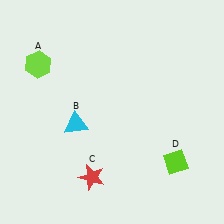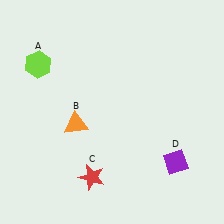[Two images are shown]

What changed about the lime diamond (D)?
In Image 1, D is lime. In Image 2, it changed to purple.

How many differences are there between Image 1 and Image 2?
There are 2 differences between the two images.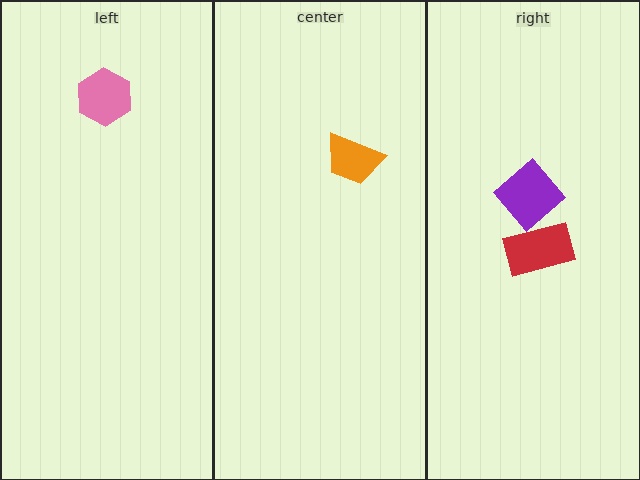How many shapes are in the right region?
2.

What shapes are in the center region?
The orange trapezoid.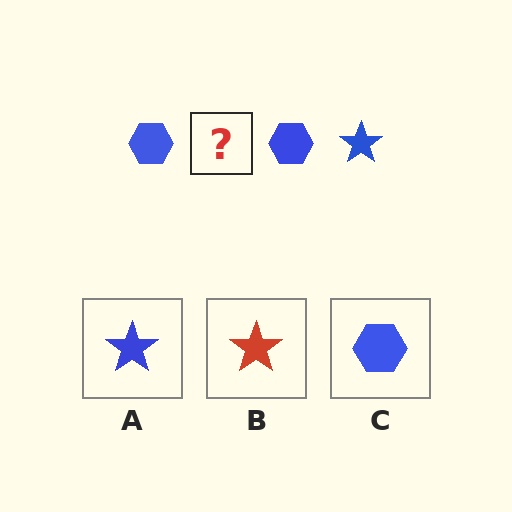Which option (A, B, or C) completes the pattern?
A.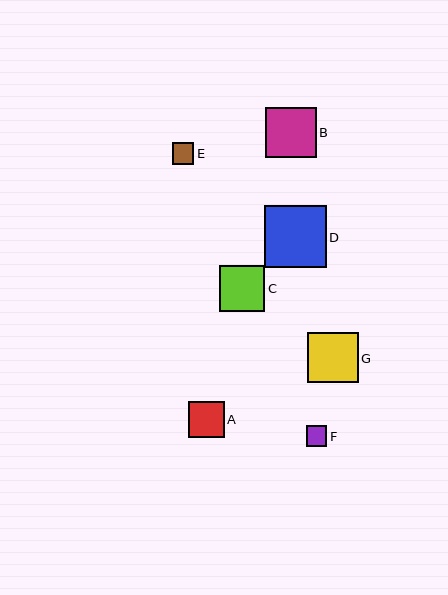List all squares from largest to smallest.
From largest to smallest: D, G, B, C, A, E, F.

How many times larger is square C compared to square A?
Square C is approximately 1.3 times the size of square A.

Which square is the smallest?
Square F is the smallest with a size of approximately 20 pixels.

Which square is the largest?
Square D is the largest with a size of approximately 62 pixels.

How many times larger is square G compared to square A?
Square G is approximately 1.4 times the size of square A.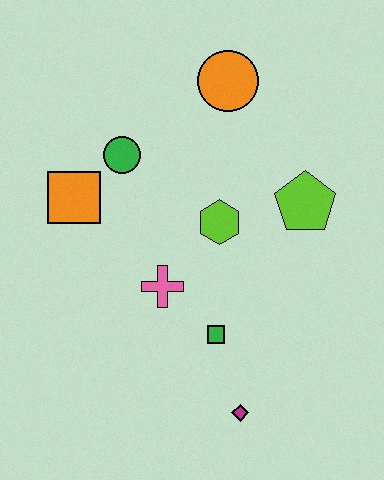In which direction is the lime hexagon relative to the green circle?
The lime hexagon is to the right of the green circle.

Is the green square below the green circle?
Yes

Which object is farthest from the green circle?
The magenta diamond is farthest from the green circle.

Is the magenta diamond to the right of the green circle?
Yes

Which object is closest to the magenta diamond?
The green square is closest to the magenta diamond.